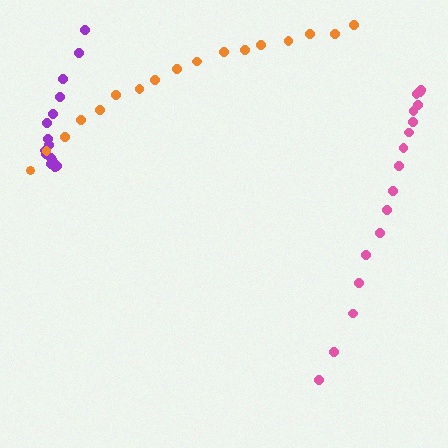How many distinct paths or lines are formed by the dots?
There are 3 distinct paths.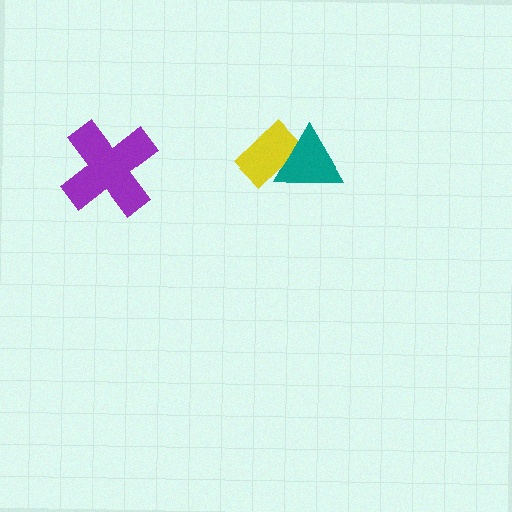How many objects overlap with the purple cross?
0 objects overlap with the purple cross.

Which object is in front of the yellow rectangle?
The teal triangle is in front of the yellow rectangle.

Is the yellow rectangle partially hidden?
Yes, it is partially covered by another shape.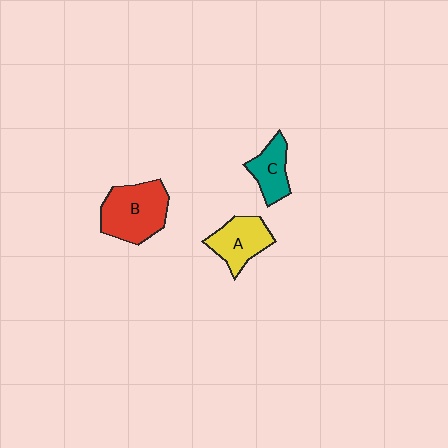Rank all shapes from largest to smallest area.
From largest to smallest: B (red), A (yellow), C (teal).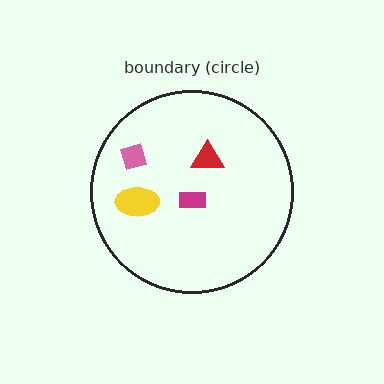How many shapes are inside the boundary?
4 inside, 0 outside.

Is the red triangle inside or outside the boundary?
Inside.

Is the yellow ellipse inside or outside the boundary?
Inside.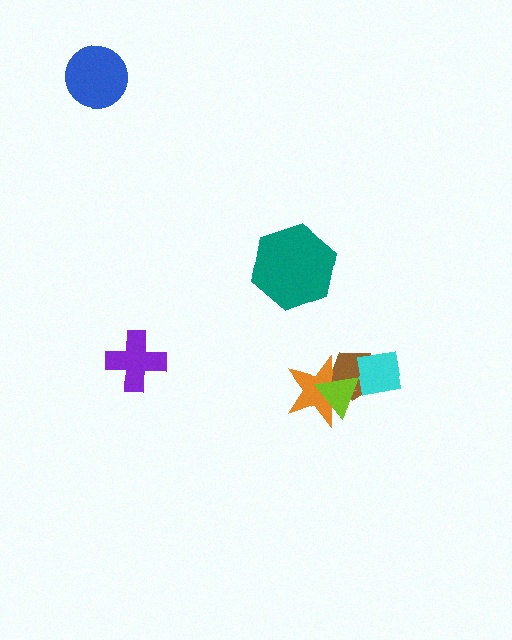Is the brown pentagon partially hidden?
Yes, it is partially covered by another shape.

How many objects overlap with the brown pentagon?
3 objects overlap with the brown pentagon.